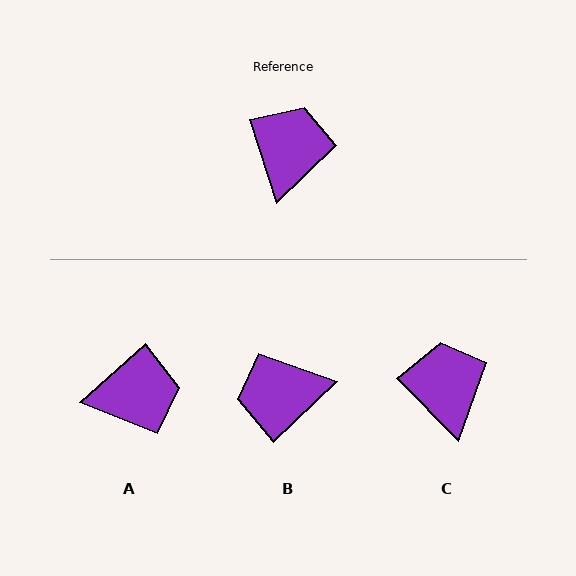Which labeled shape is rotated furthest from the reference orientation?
B, about 117 degrees away.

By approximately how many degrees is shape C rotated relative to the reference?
Approximately 27 degrees counter-clockwise.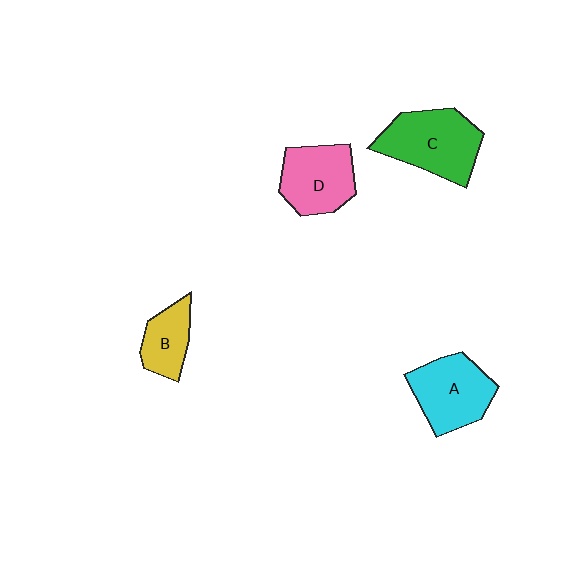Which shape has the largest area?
Shape C (green).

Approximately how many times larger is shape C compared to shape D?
Approximately 1.2 times.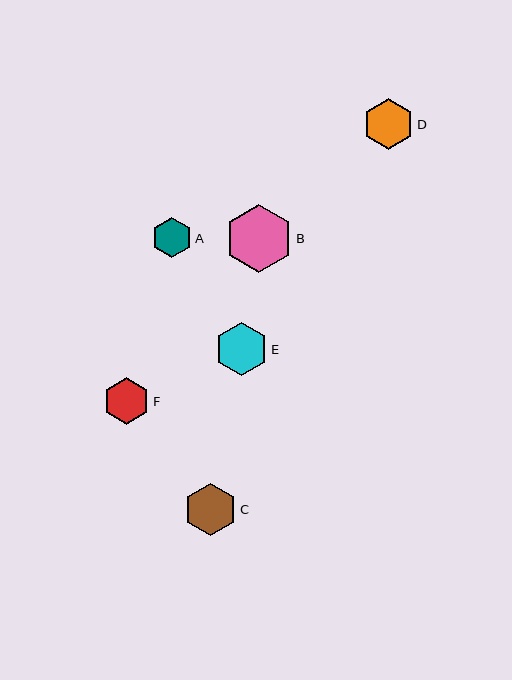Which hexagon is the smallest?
Hexagon A is the smallest with a size of approximately 40 pixels.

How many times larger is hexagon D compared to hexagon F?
Hexagon D is approximately 1.1 times the size of hexagon F.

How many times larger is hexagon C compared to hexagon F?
Hexagon C is approximately 1.1 times the size of hexagon F.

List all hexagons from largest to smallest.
From largest to smallest: B, E, C, D, F, A.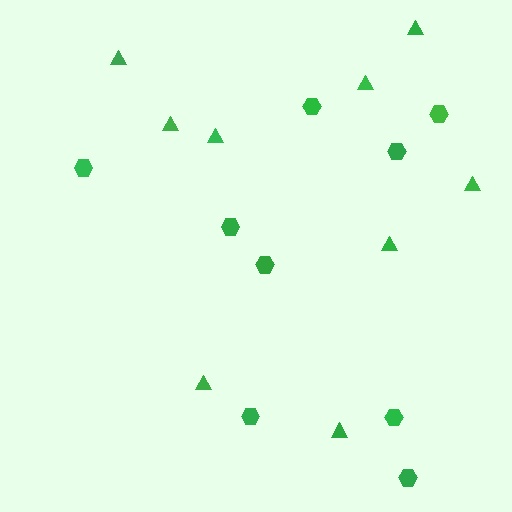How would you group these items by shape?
There are 2 groups: one group of triangles (9) and one group of hexagons (9).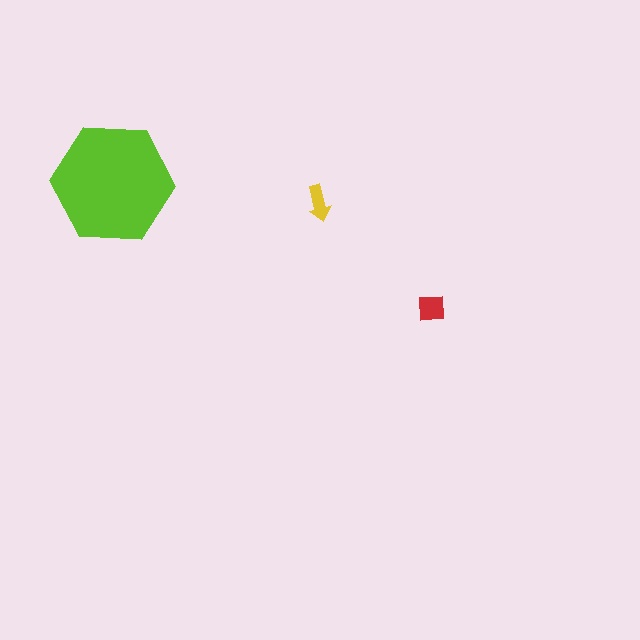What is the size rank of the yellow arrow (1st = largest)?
3rd.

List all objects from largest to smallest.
The lime hexagon, the red square, the yellow arrow.